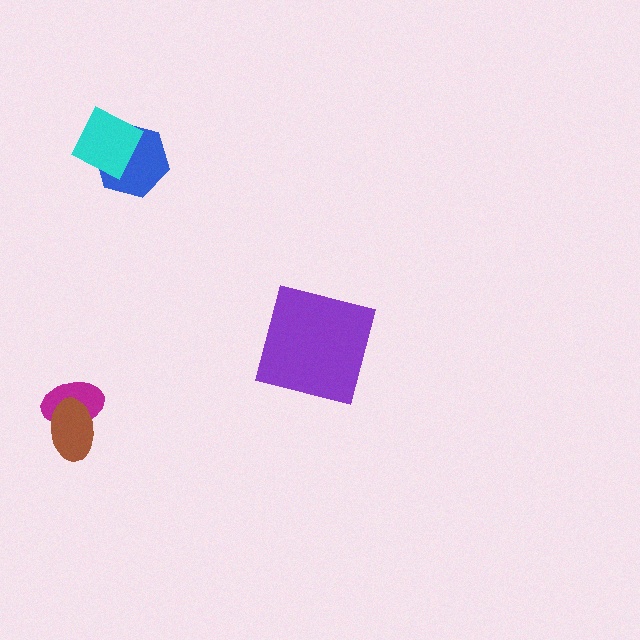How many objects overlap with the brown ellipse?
1 object overlaps with the brown ellipse.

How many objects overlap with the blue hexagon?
1 object overlaps with the blue hexagon.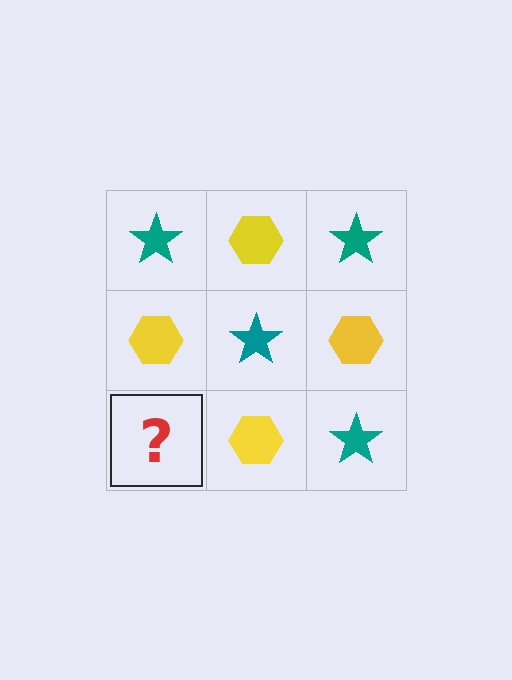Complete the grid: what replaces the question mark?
The question mark should be replaced with a teal star.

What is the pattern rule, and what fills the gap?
The rule is that it alternates teal star and yellow hexagon in a checkerboard pattern. The gap should be filled with a teal star.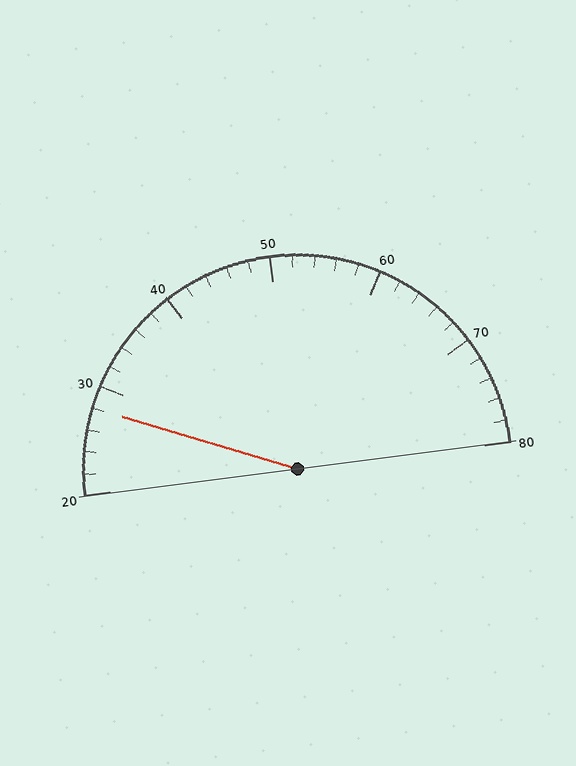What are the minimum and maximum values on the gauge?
The gauge ranges from 20 to 80.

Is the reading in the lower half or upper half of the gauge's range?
The reading is in the lower half of the range (20 to 80).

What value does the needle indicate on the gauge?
The needle indicates approximately 28.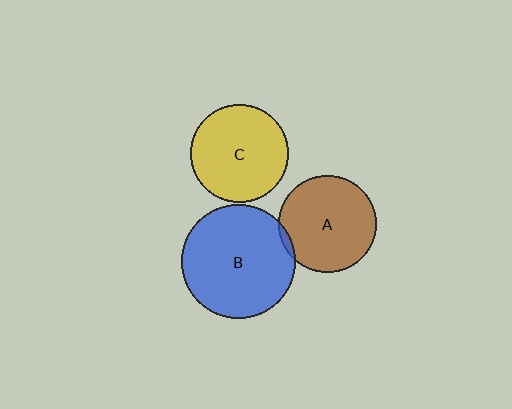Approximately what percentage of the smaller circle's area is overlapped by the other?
Approximately 5%.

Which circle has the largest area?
Circle B (blue).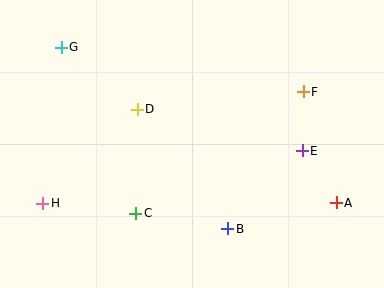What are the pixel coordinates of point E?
Point E is at (302, 151).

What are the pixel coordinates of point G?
Point G is at (61, 47).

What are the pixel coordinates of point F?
Point F is at (303, 92).